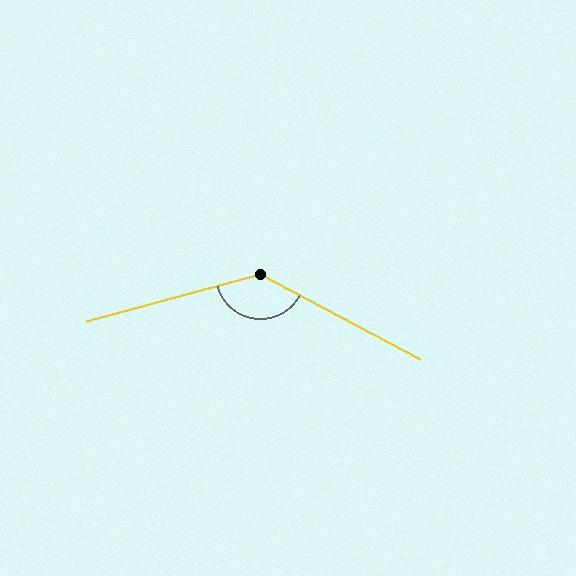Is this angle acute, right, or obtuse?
It is obtuse.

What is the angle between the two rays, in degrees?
Approximately 137 degrees.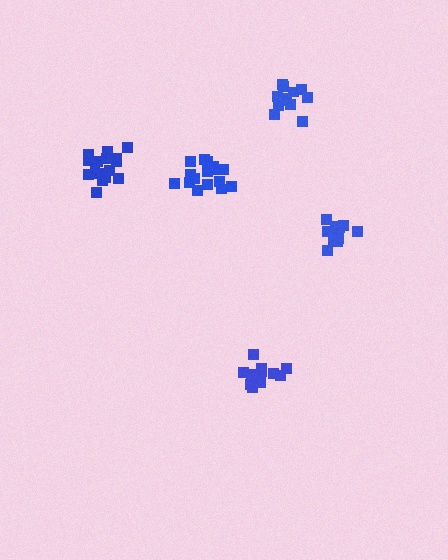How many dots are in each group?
Group 1: 17 dots, Group 2: 11 dots, Group 3: 11 dots, Group 4: 14 dots, Group 5: 16 dots (69 total).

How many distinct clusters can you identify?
There are 5 distinct clusters.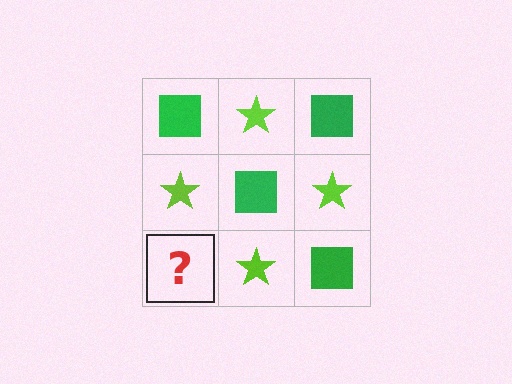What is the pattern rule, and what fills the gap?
The rule is that it alternates green square and lime star in a checkerboard pattern. The gap should be filled with a green square.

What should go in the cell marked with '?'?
The missing cell should contain a green square.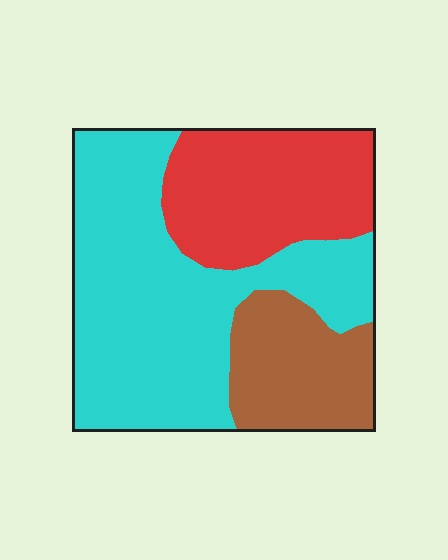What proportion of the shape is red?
Red covers 28% of the shape.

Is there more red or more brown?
Red.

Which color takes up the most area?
Cyan, at roughly 55%.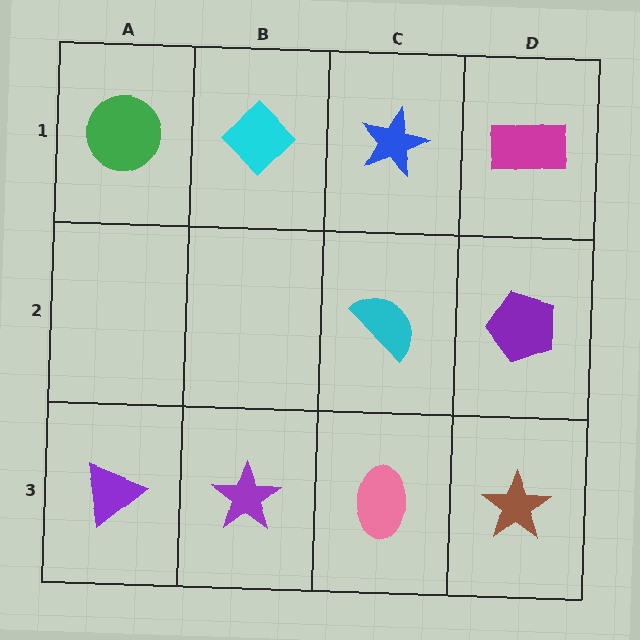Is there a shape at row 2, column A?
No, that cell is empty.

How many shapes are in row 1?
4 shapes.